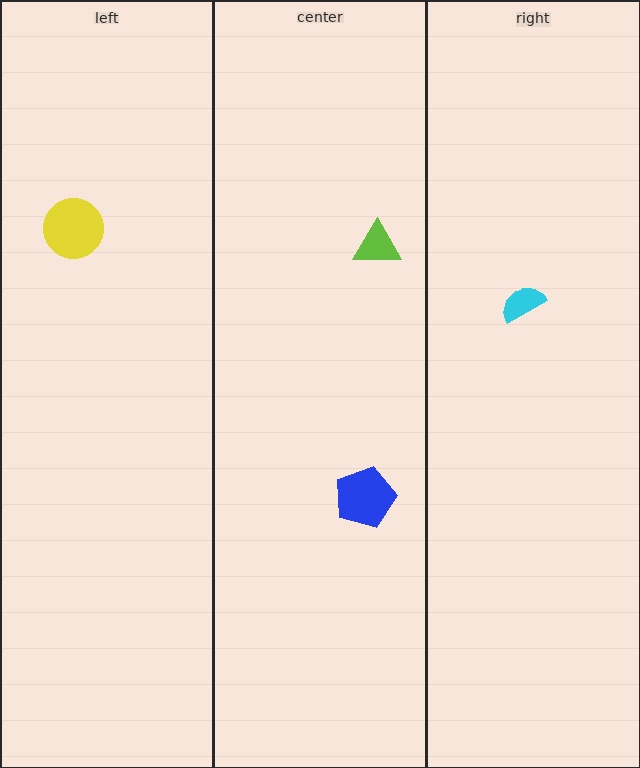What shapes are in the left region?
The yellow circle.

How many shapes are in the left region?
1.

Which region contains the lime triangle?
The center region.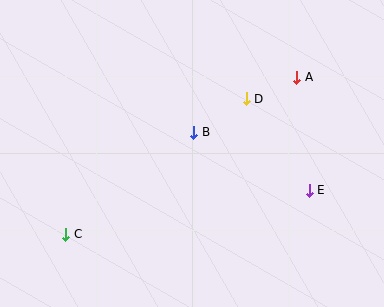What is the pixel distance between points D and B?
The distance between D and B is 63 pixels.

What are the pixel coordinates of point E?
Point E is at (309, 190).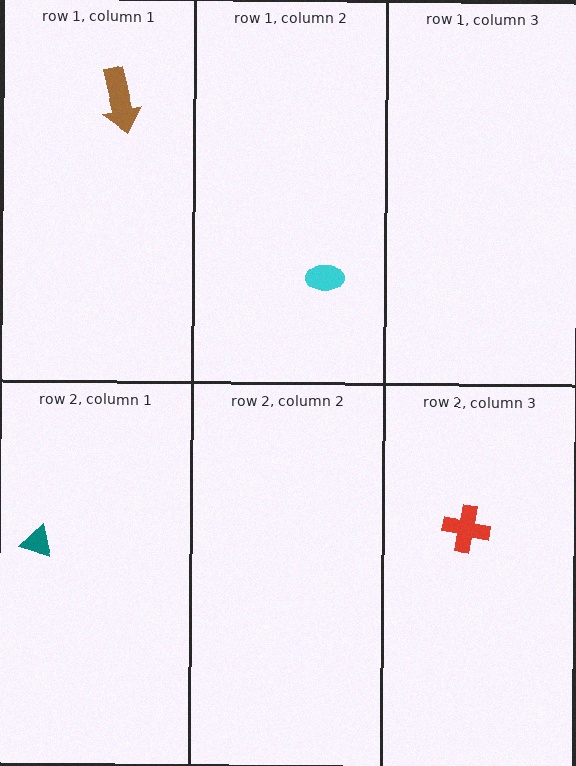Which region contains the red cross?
The row 2, column 3 region.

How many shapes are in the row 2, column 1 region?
1.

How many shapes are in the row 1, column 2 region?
1.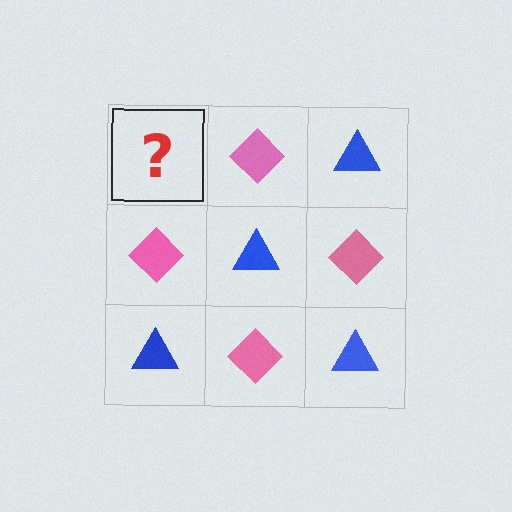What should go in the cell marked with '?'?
The missing cell should contain a blue triangle.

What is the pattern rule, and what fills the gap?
The rule is that it alternates blue triangle and pink diamond in a checkerboard pattern. The gap should be filled with a blue triangle.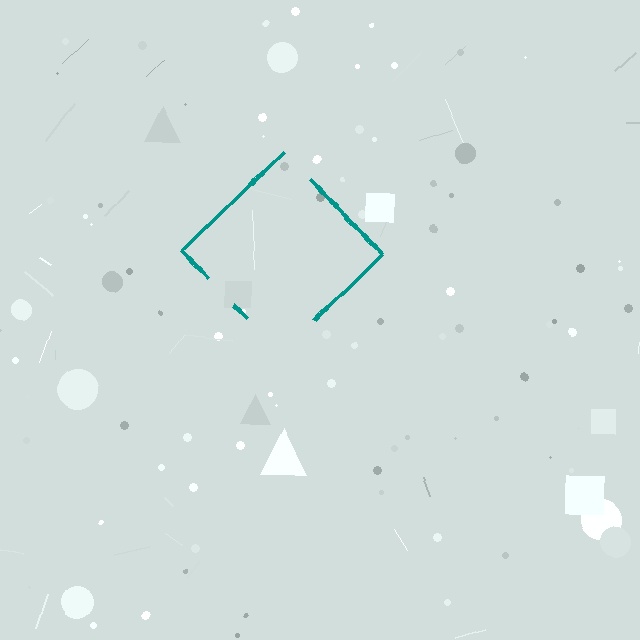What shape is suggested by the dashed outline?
The dashed outline suggests a diamond.